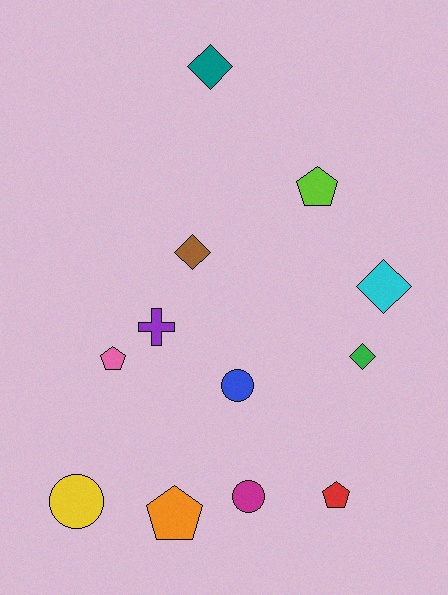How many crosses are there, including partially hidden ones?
There is 1 cross.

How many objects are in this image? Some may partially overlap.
There are 12 objects.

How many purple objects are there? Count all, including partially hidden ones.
There is 1 purple object.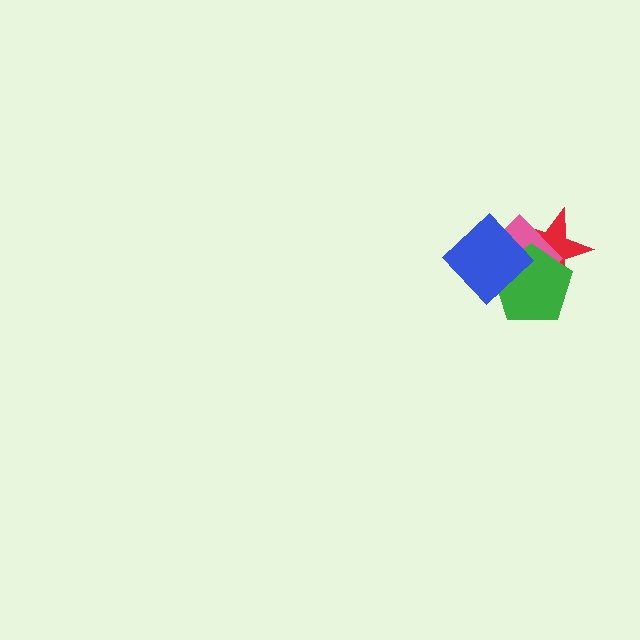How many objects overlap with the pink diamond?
3 objects overlap with the pink diamond.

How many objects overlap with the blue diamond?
3 objects overlap with the blue diamond.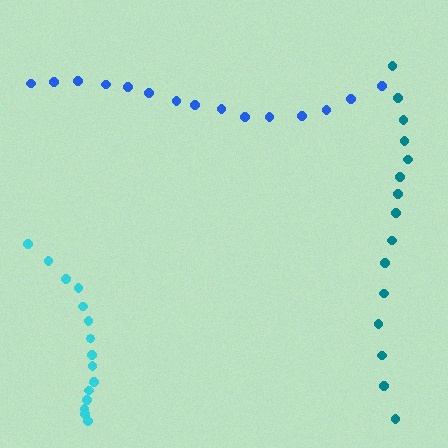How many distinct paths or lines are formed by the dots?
There are 3 distinct paths.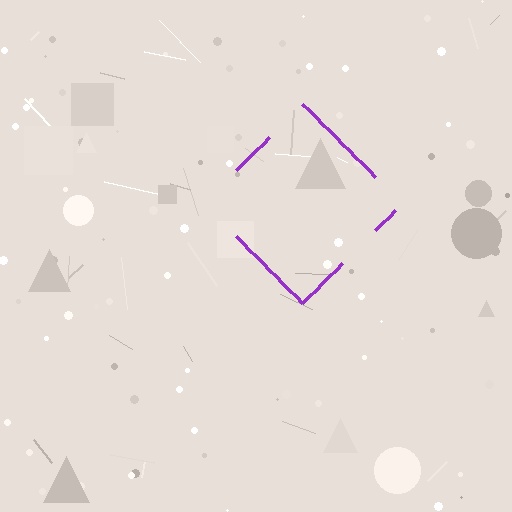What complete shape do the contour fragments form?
The contour fragments form a diamond.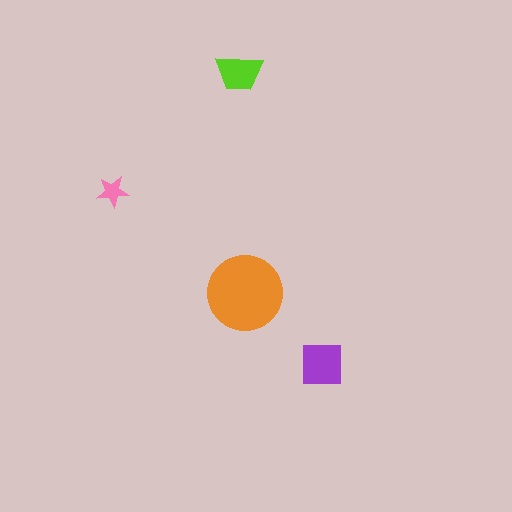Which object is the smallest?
The pink star.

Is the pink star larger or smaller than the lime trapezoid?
Smaller.